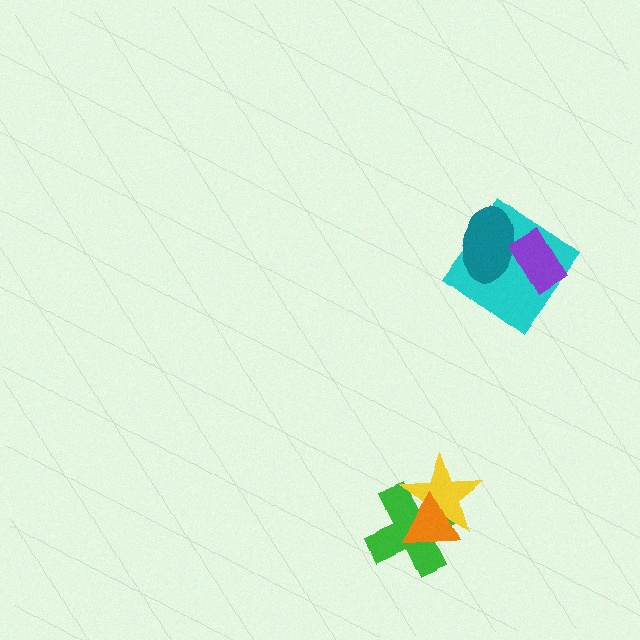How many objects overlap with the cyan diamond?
2 objects overlap with the cyan diamond.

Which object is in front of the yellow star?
The orange triangle is in front of the yellow star.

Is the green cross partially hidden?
Yes, it is partially covered by another shape.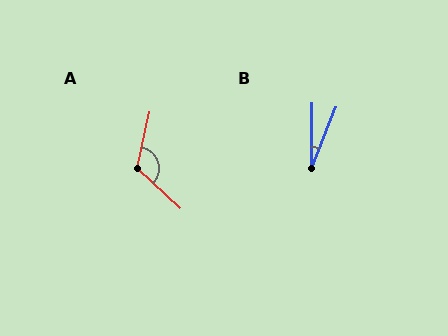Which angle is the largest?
A, at approximately 121 degrees.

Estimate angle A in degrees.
Approximately 121 degrees.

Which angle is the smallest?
B, at approximately 22 degrees.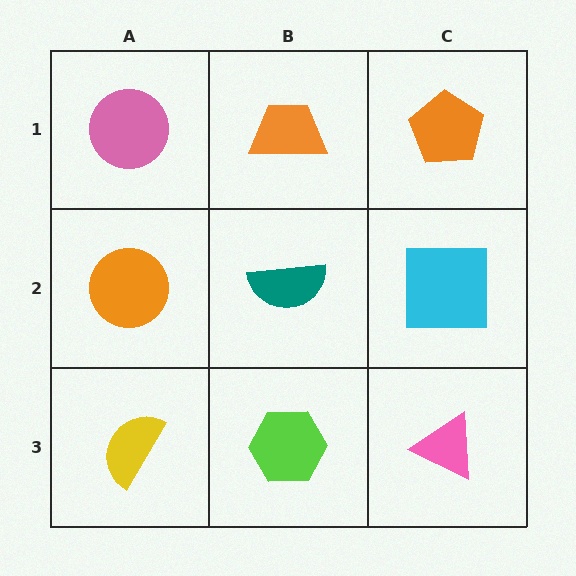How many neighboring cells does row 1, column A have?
2.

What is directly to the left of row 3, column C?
A lime hexagon.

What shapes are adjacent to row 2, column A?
A pink circle (row 1, column A), a yellow semicircle (row 3, column A), a teal semicircle (row 2, column B).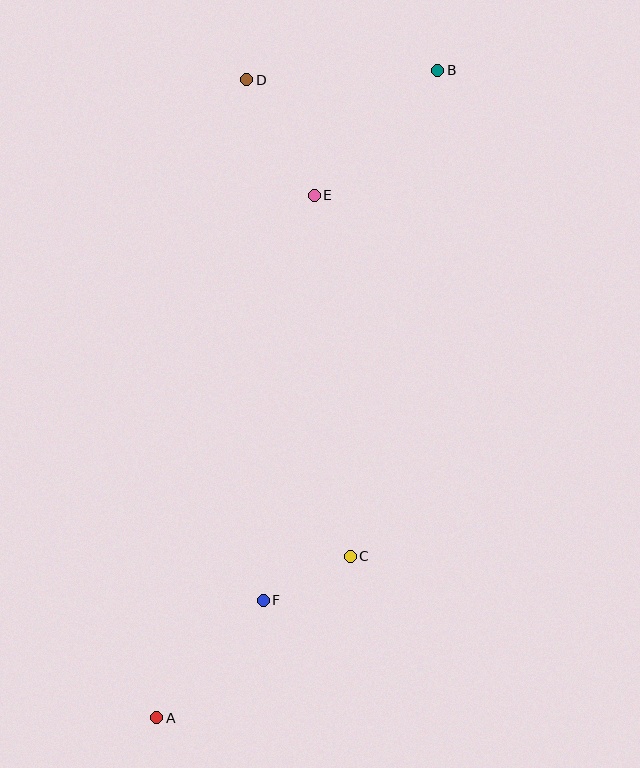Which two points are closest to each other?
Points C and F are closest to each other.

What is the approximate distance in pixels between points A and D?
The distance between A and D is approximately 644 pixels.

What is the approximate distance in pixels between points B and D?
The distance between B and D is approximately 191 pixels.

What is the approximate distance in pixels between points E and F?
The distance between E and F is approximately 408 pixels.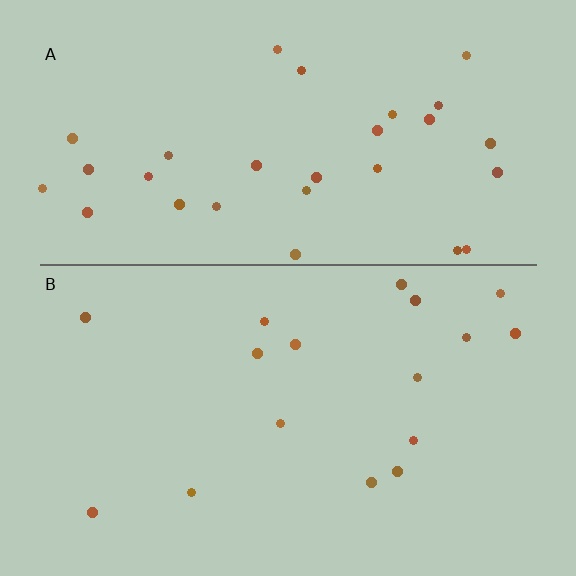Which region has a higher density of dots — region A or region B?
A (the top).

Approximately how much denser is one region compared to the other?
Approximately 1.8× — region A over region B.